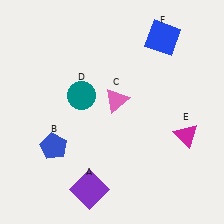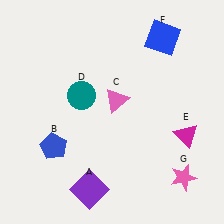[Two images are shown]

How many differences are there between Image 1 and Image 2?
There is 1 difference between the two images.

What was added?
A pink star (G) was added in Image 2.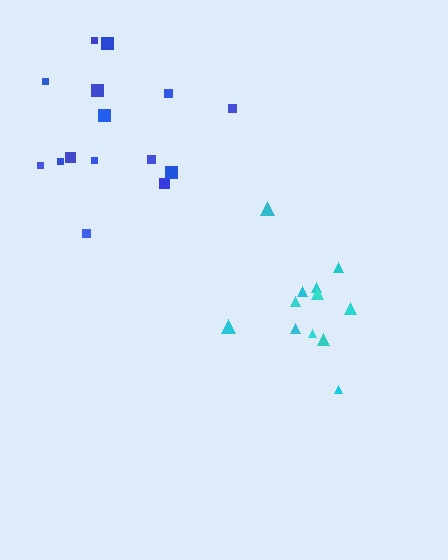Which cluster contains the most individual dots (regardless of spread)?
Blue (15).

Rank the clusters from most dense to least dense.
cyan, blue.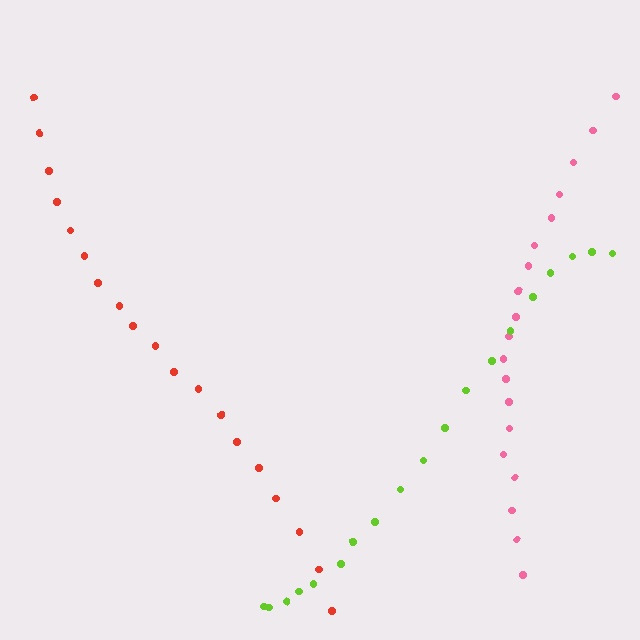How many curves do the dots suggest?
There are 3 distinct paths.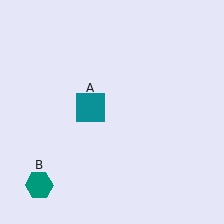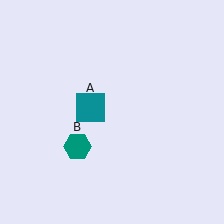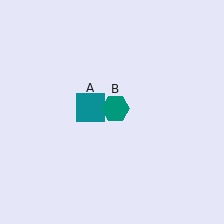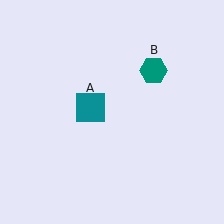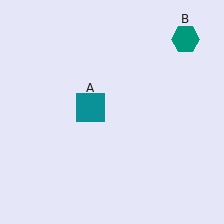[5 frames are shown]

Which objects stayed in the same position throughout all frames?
Teal square (object A) remained stationary.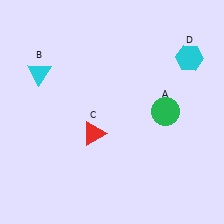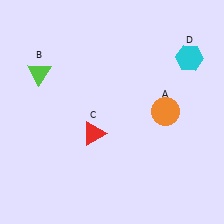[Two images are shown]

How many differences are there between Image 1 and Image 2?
There are 2 differences between the two images.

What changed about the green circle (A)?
In Image 1, A is green. In Image 2, it changed to orange.